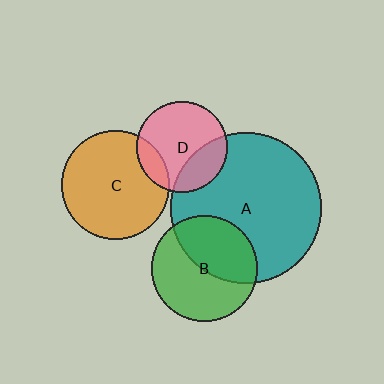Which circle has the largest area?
Circle A (teal).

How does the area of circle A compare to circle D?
Approximately 2.7 times.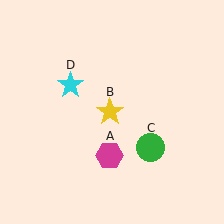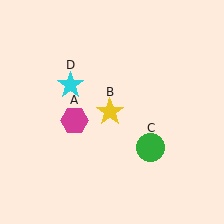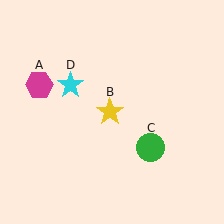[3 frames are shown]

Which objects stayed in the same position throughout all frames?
Yellow star (object B) and green circle (object C) and cyan star (object D) remained stationary.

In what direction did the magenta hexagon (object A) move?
The magenta hexagon (object A) moved up and to the left.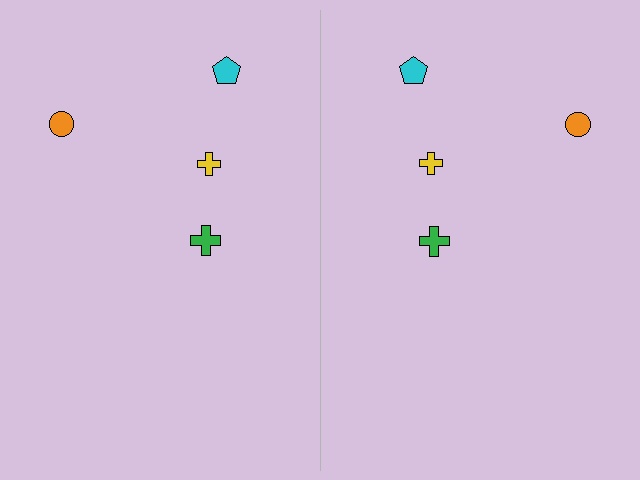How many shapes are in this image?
There are 8 shapes in this image.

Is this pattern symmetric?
Yes, this pattern has bilateral (reflection) symmetry.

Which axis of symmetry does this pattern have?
The pattern has a vertical axis of symmetry running through the center of the image.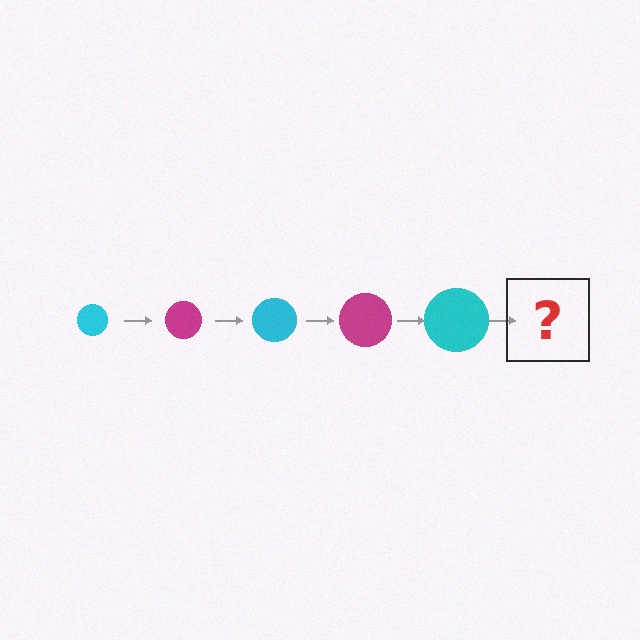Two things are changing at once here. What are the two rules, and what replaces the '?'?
The two rules are that the circle grows larger each step and the color cycles through cyan and magenta. The '?' should be a magenta circle, larger than the previous one.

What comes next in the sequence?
The next element should be a magenta circle, larger than the previous one.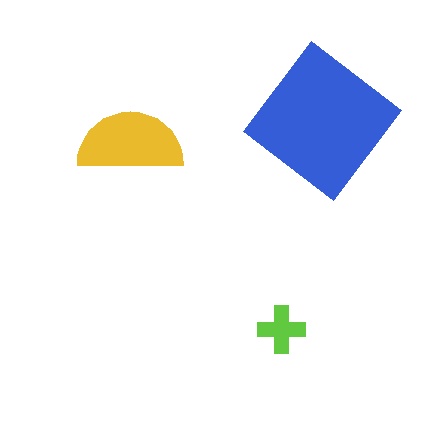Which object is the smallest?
The lime cross.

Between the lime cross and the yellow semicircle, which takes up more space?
The yellow semicircle.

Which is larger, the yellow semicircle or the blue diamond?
The blue diamond.